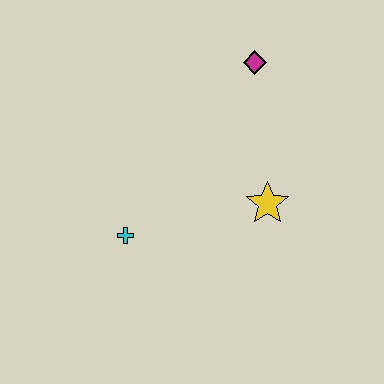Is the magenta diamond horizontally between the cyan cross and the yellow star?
Yes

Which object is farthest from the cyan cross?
The magenta diamond is farthest from the cyan cross.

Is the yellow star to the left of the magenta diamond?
No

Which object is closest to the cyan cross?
The yellow star is closest to the cyan cross.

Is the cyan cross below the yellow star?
Yes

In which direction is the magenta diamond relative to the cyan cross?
The magenta diamond is above the cyan cross.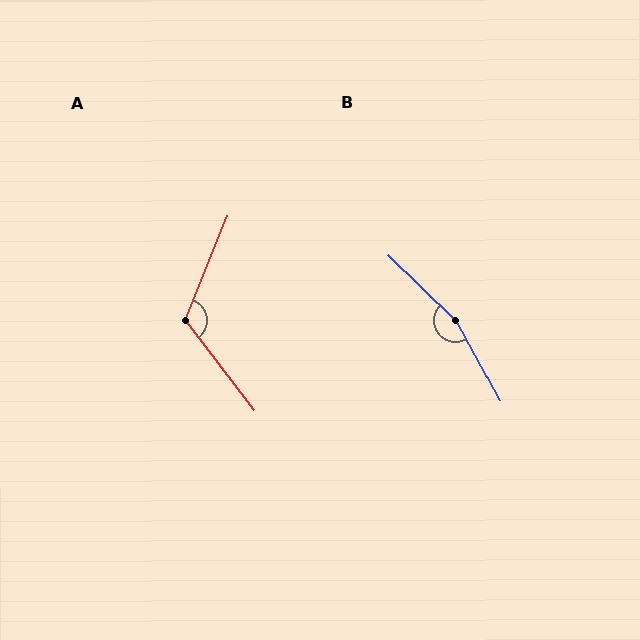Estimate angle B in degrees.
Approximately 163 degrees.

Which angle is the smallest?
A, at approximately 120 degrees.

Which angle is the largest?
B, at approximately 163 degrees.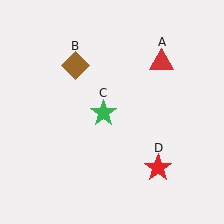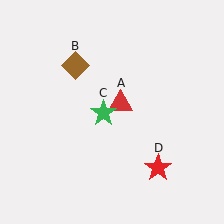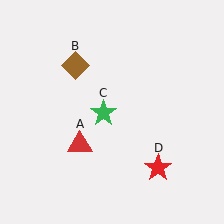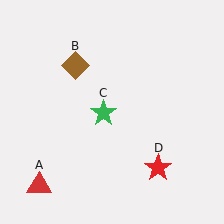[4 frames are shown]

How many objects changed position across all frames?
1 object changed position: red triangle (object A).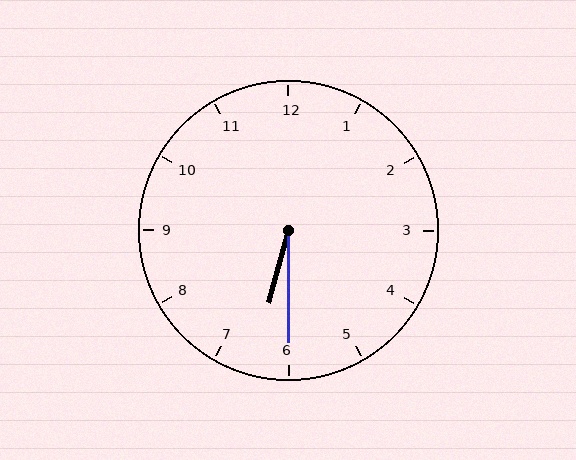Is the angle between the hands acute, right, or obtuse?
It is acute.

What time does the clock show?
6:30.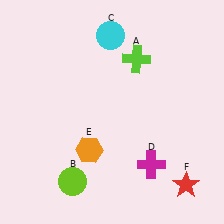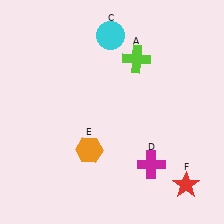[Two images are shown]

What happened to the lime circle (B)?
The lime circle (B) was removed in Image 2. It was in the bottom-left area of Image 1.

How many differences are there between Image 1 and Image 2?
There is 1 difference between the two images.